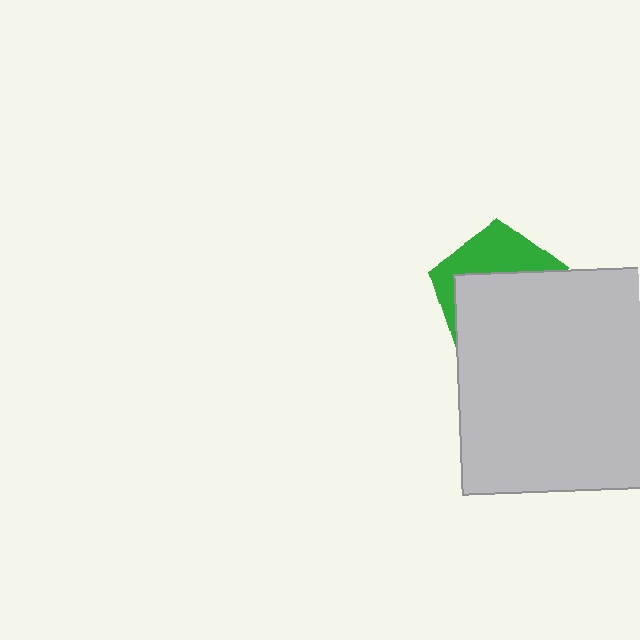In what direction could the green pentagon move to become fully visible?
The green pentagon could move up. That would shift it out from behind the light gray rectangle entirely.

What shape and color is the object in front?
The object in front is a light gray rectangle.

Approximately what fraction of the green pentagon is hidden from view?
Roughly 62% of the green pentagon is hidden behind the light gray rectangle.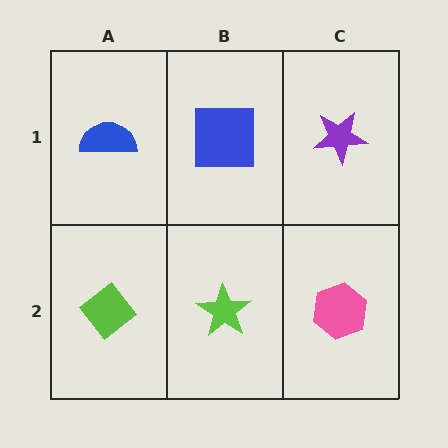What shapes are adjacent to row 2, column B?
A blue square (row 1, column B), a lime diamond (row 2, column A), a pink hexagon (row 2, column C).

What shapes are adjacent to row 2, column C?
A purple star (row 1, column C), a lime star (row 2, column B).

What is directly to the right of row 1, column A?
A blue square.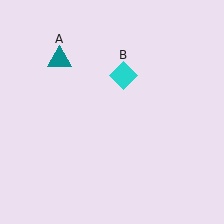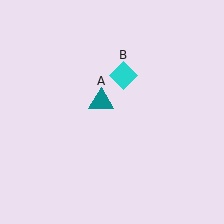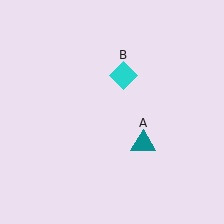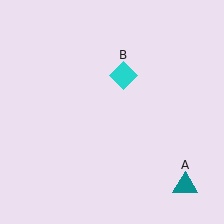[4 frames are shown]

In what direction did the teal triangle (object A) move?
The teal triangle (object A) moved down and to the right.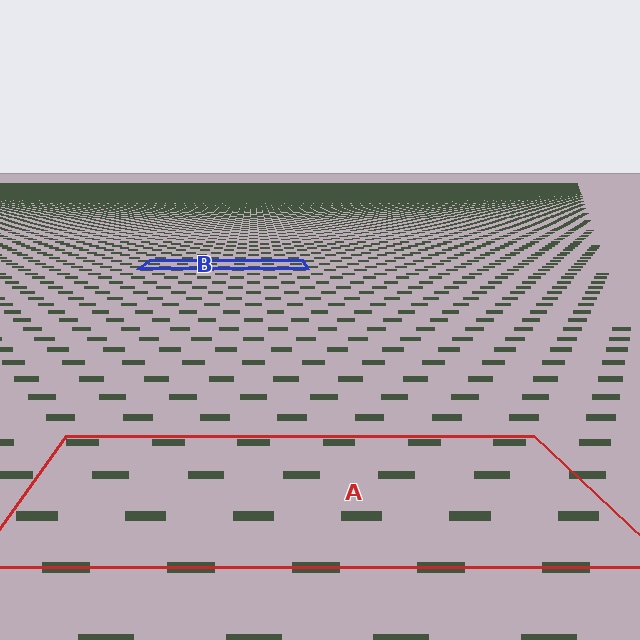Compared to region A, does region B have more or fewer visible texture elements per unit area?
Region B has more texture elements per unit area — they are packed more densely because it is farther away.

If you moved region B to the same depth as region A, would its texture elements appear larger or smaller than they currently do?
They would appear larger. At a closer depth, the same texture elements are projected at a bigger on-screen size.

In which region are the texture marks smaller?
The texture marks are smaller in region B, because it is farther away.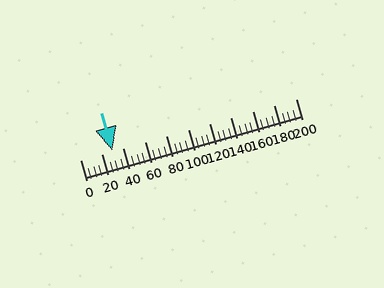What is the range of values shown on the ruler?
The ruler shows values from 0 to 200.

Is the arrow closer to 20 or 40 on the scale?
The arrow is closer to 40.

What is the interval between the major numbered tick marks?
The major tick marks are spaced 20 units apart.